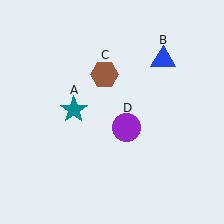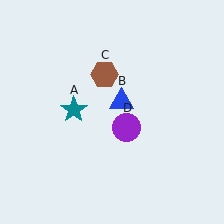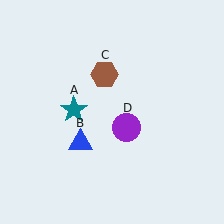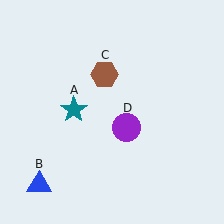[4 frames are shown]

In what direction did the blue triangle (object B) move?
The blue triangle (object B) moved down and to the left.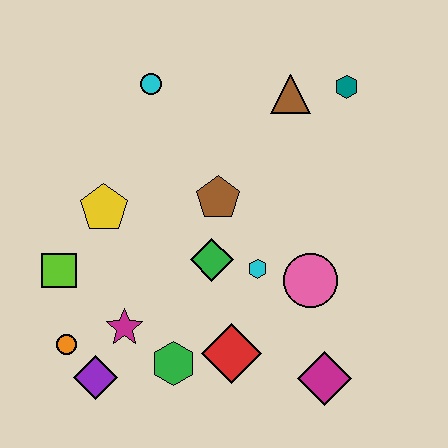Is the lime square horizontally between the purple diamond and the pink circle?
No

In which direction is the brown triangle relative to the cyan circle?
The brown triangle is to the right of the cyan circle.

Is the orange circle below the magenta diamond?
No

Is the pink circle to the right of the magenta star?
Yes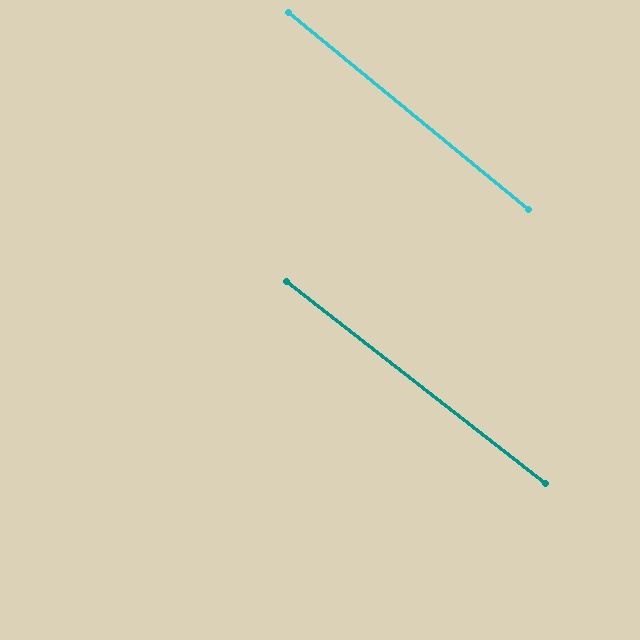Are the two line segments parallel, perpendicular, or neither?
Parallel — their directions differ by only 1.6°.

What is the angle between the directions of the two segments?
Approximately 2 degrees.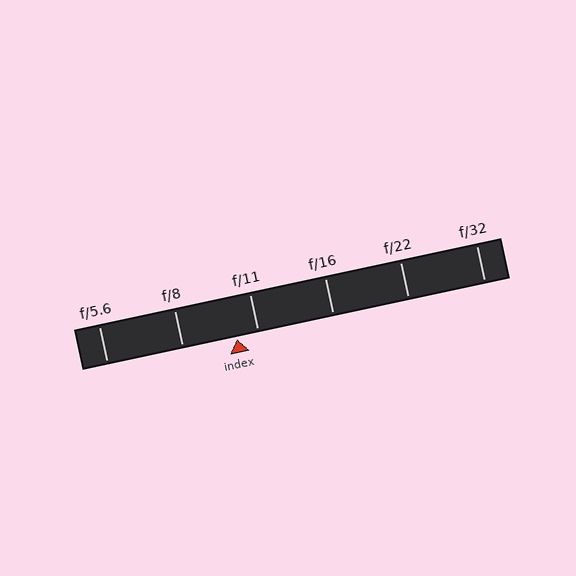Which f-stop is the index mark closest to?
The index mark is closest to f/11.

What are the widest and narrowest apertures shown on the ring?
The widest aperture shown is f/5.6 and the narrowest is f/32.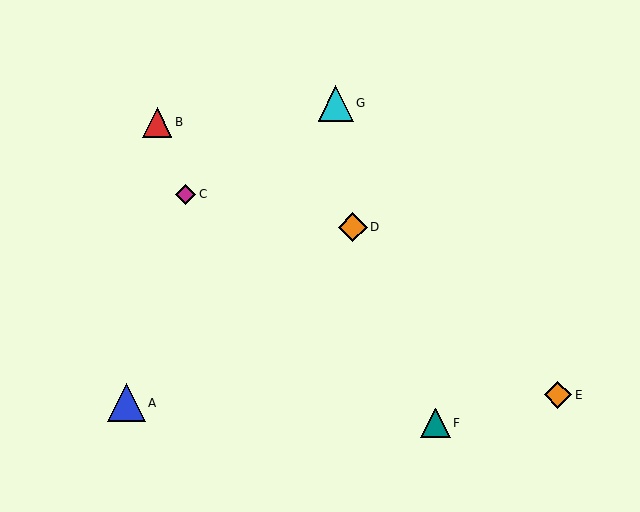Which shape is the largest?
The blue triangle (labeled A) is the largest.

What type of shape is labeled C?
Shape C is a magenta diamond.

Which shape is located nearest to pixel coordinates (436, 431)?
The teal triangle (labeled F) at (435, 423) is nearest to that location.